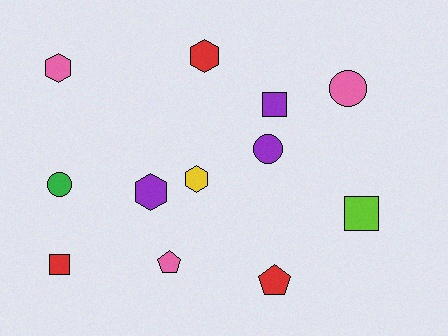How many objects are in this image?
There are 12 objects.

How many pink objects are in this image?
There are 3 pink objects.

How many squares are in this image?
There are 3 squares.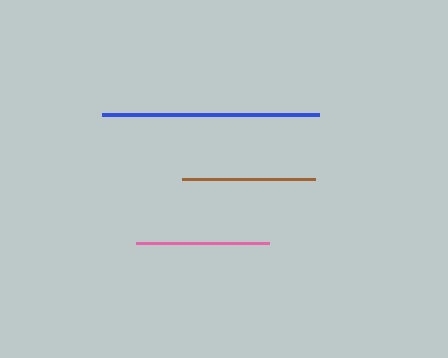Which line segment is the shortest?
The pink line is the shortest at approximately 133 pixels.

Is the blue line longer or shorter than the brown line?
The blue line is longer than the brown line.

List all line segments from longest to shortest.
From longest to shortest: blue, brown, pink.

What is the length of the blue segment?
The blue segment is approximately 217 pixels long.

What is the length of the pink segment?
The pink segment is approximately 133 pixels long.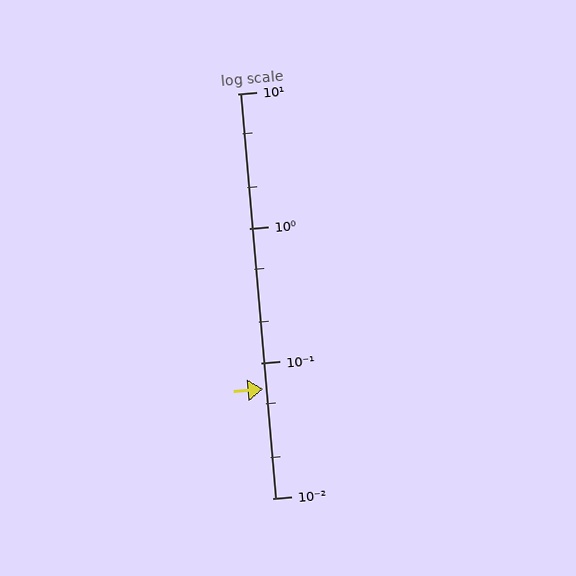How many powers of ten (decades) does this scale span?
The scale spans 3 decades, from 0.01 to 10.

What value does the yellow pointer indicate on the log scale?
The pointer indicates approximately 0.064.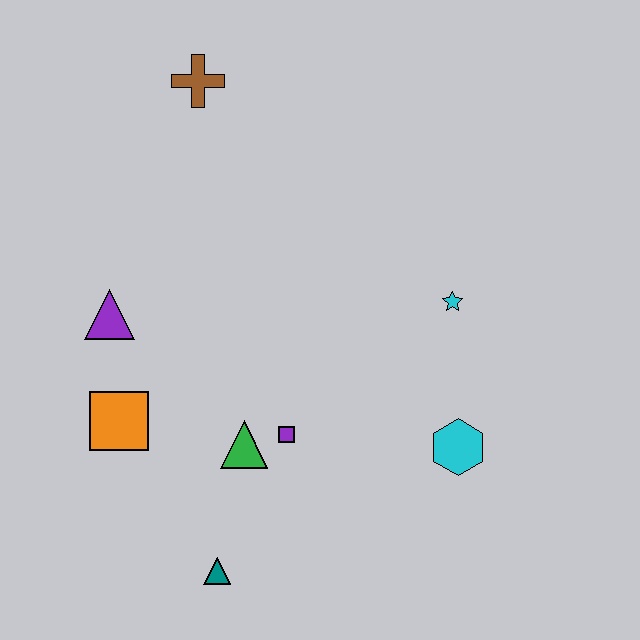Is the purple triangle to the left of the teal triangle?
Yes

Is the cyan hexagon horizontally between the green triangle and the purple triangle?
No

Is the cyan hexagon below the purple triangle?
Yes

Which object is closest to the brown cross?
The purple triangle is closest to the brown cross.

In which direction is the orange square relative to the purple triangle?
The orange square is below the purple triangle.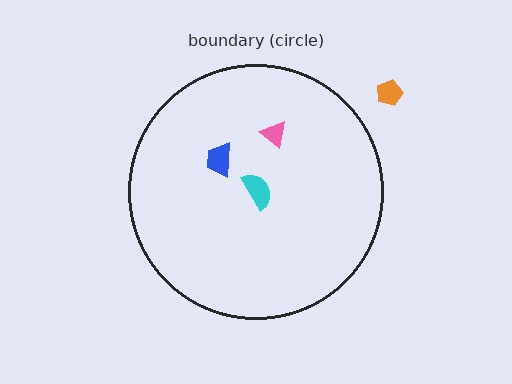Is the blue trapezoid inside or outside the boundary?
Inside.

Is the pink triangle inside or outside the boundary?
Inside.